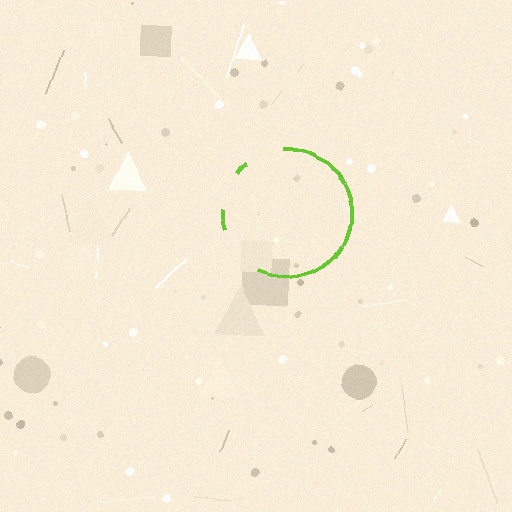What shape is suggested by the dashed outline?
The dashed outline suggests a circle.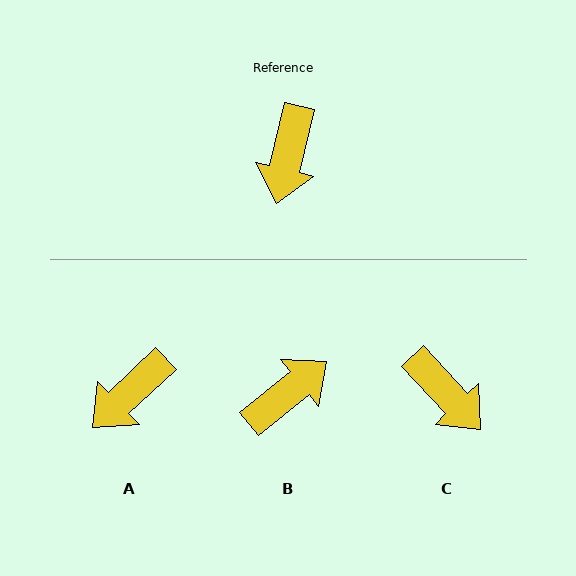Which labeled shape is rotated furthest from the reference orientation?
B, about 142 degrees away.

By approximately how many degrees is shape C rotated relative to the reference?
Approximately 57 degrees counter-clockwise.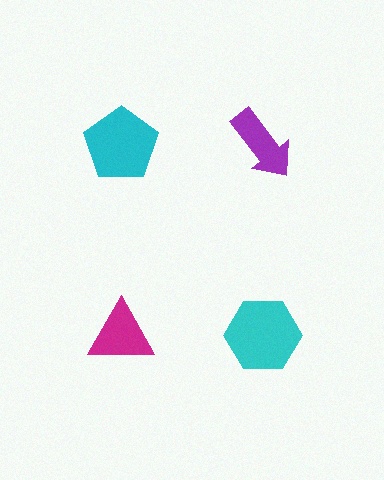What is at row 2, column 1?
A magenta triangle.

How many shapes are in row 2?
2 shapes.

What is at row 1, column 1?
A cyan pentagon.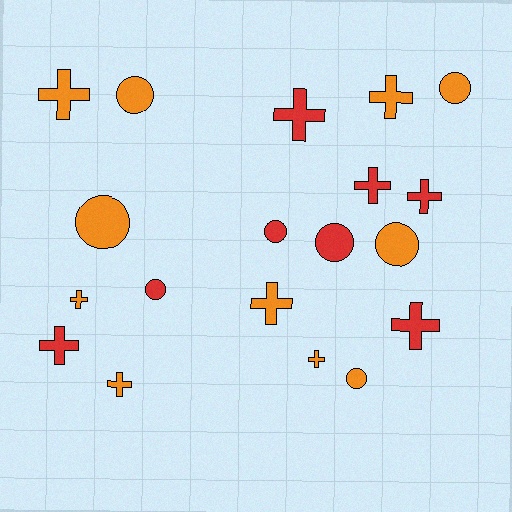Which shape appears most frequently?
Cross, with 11 objects.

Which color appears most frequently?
Orange, with 11 objects.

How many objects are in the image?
There are 19 objects.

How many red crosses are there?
There are 5 red crosses.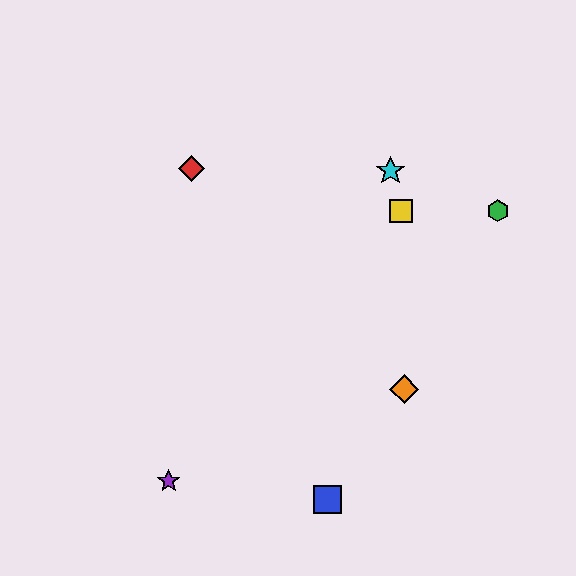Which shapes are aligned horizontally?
The green hexagon, the yellow square are aligned horizontally.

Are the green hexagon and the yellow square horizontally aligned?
Yes, both are at y≈211.